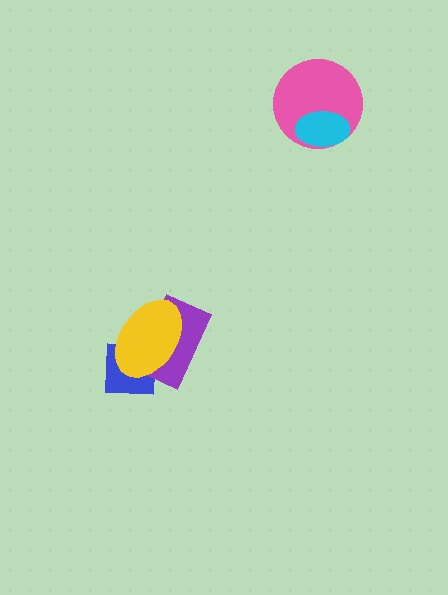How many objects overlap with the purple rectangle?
2 objects overlap with the purple rectangle.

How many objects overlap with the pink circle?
1 object overlaps with the pink circle.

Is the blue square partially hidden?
Yes, it is partially covered by another shape.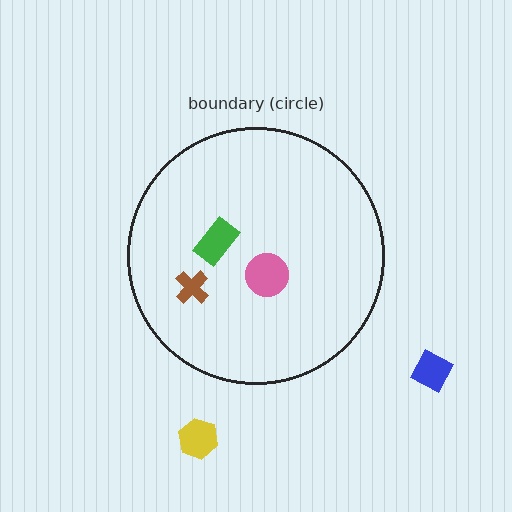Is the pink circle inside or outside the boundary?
Inside.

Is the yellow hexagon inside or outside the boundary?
Outside.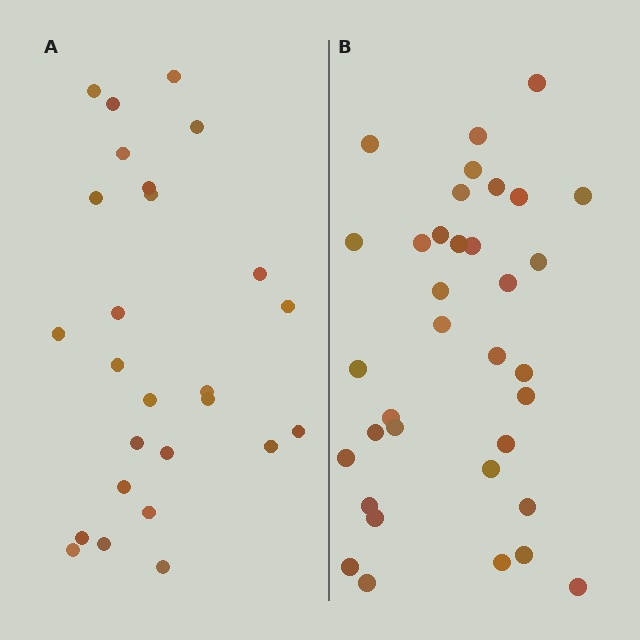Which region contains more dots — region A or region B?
Region B (the right region) has more dots.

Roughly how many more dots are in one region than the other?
Region B has roughly 8 or so more dots than region A.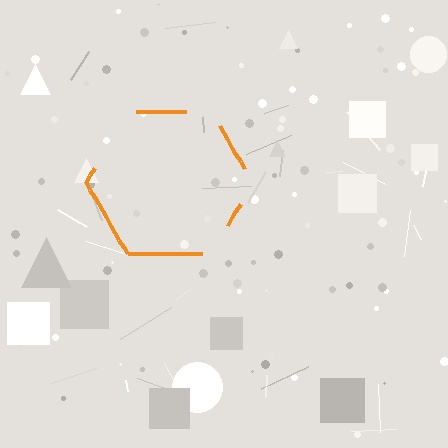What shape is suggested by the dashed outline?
The dashed outline suggests a hexagon.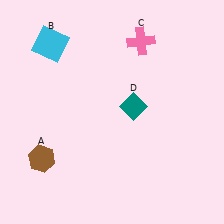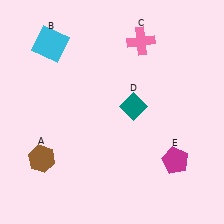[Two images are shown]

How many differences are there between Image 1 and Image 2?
There is 1 difference between the two images.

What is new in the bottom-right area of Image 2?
A magenta pentagon (E) was added in the bottom-right area of Image 2.